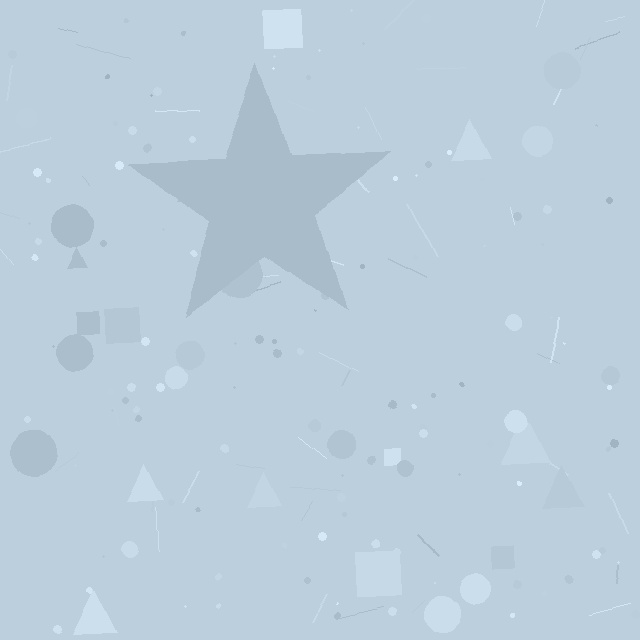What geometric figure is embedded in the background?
A star is embedded in the background.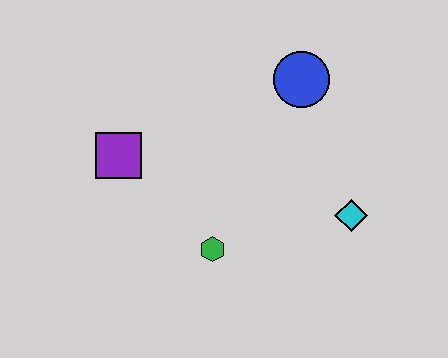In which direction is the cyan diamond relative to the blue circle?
The cyan diamond is below the blue circle.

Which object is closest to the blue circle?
The cyan diamond is closest to the blue circle.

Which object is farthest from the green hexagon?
The blue circle is farthest from the green hexagon.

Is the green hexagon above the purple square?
No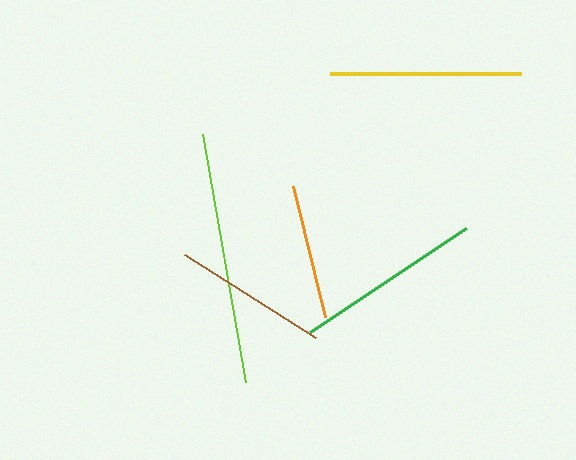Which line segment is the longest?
The lime line is the longest at approximately 252 pixels.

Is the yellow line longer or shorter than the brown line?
The yellow line is longer than the brown line.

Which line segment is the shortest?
The orange line is the shortest at approximately 134 pixels.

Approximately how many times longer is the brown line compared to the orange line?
The brown line is approximately 1.2 times the length of the orange line.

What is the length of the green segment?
The green segment is approximately 188 pixels long.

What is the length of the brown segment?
The brown segment is approximately 156 pixels long.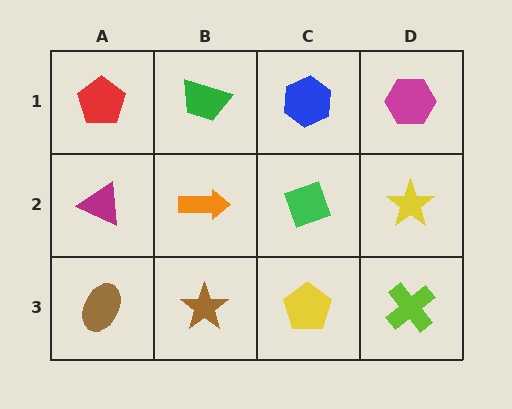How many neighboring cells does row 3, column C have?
3.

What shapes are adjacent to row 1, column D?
A yellow star (row 2, column D), a blue hexagon (row 1, column C).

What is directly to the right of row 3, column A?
A brown star.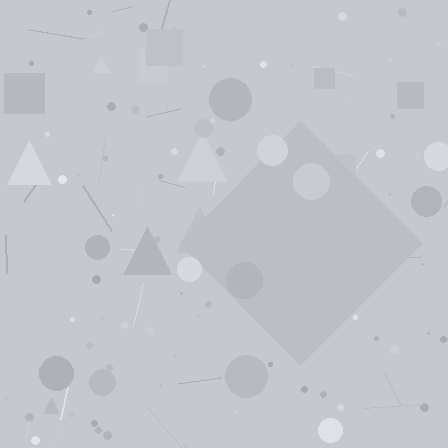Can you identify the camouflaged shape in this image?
The camouflaged shape is a diamond.